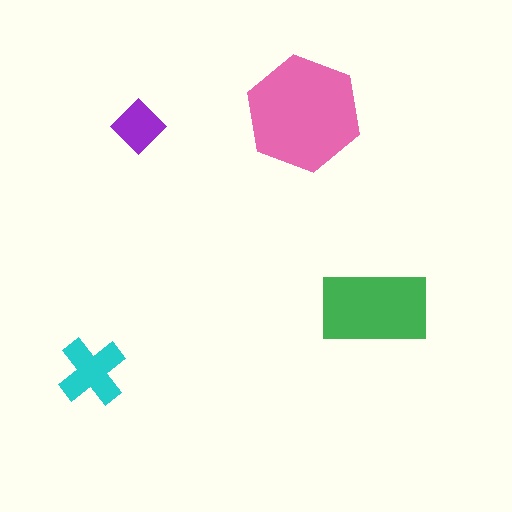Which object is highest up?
The pink hexagon is topmost.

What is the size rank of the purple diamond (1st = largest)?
4th.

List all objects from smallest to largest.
The purple diamond, the cyan cross, the green rectangle, the pink hexagon.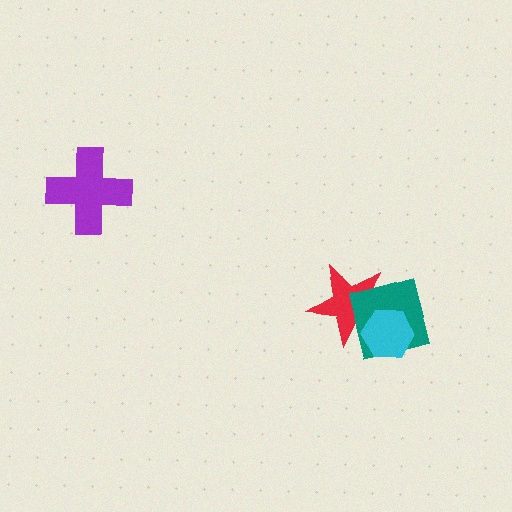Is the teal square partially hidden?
Yes, it is partially covered by another shape.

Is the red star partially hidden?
Yes, it is partially covered by another shape.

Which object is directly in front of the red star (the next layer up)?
The teal square is directly in front of the red star.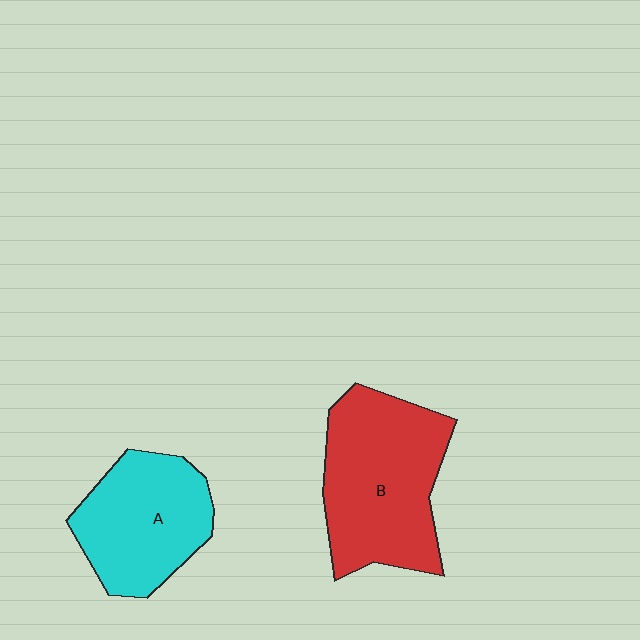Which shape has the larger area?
Shape B (red).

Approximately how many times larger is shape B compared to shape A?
Approximately 1.3 times.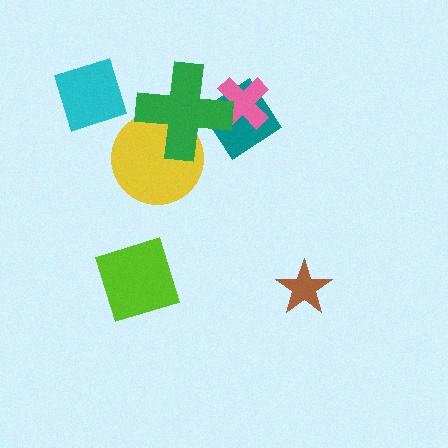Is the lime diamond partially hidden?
No, no other shape covers it.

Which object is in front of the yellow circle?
The green cross is in front of the yellow circle.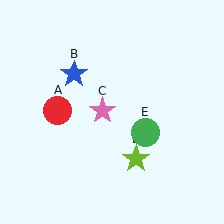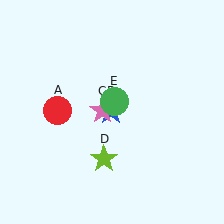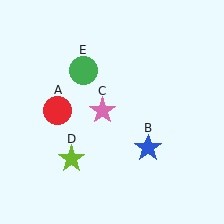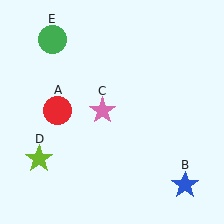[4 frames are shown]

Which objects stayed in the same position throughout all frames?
Red circle (object A) and pink star (object C) remained stationary.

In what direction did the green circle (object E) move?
The green circle (object E) moved up and to the left.